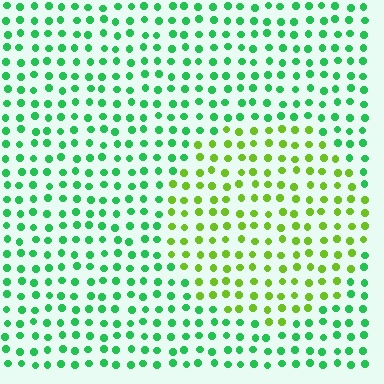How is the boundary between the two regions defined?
The boundary is defined purely by a slight shift in hue (about 45 degrees). Spacing, size, and orientation are identical on both sides.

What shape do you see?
I see a circle.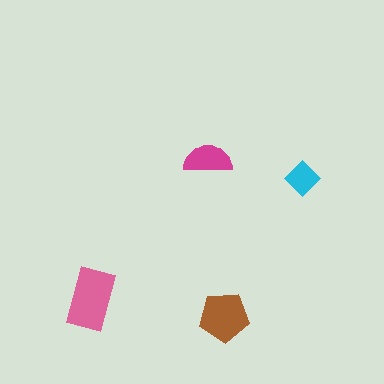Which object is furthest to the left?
The pink rectangle is leftmost.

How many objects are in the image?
There are 4 objects in the image.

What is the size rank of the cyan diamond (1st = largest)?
4th.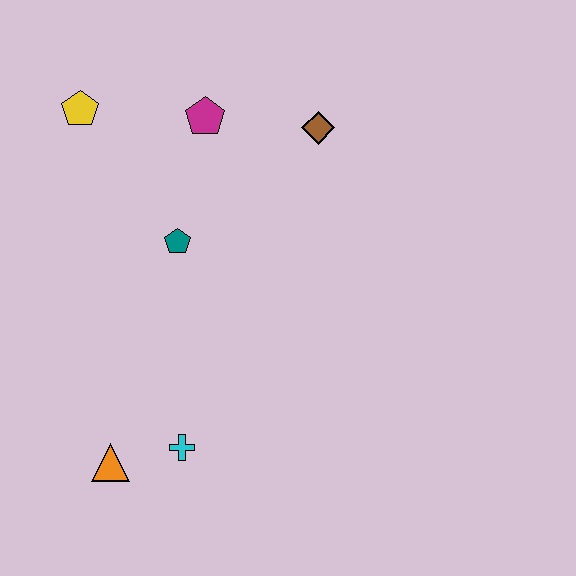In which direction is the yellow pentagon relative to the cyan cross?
The yellow pentagon is above the cyan cross.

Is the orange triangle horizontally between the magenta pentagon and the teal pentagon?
No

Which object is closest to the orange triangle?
The cyan cross is closest to the orange triangle.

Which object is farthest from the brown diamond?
The orange triangle is farthest from the brown diamond.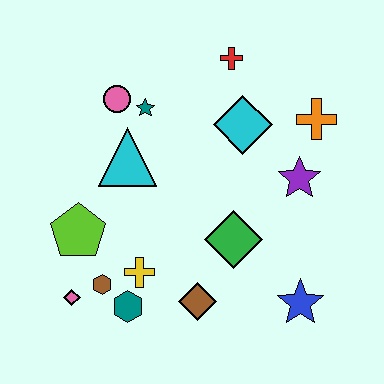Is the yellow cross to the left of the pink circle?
No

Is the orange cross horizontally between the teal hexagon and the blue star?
No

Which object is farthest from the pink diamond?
The orange cross is farthest from the pink diamond.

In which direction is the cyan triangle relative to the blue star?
The cyan triangle is to the left of the blue star.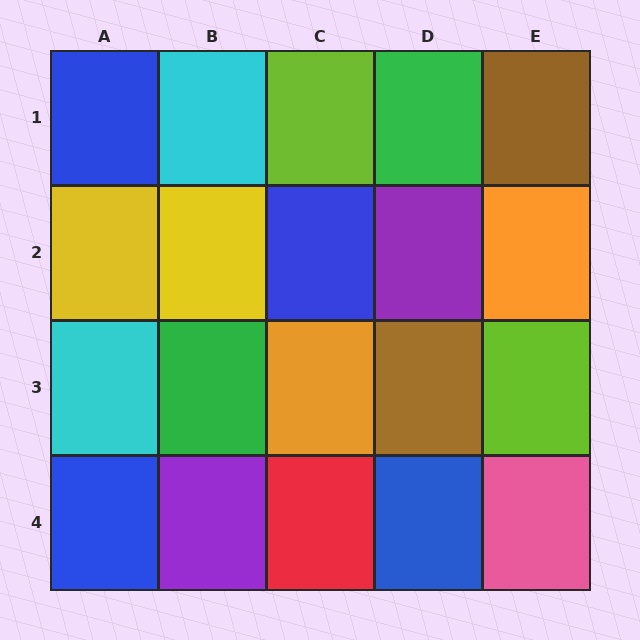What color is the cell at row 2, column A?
Yellow.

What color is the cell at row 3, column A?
Cyan.